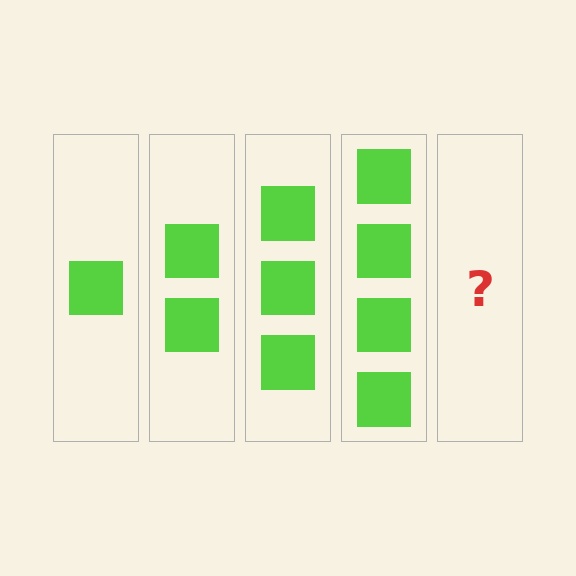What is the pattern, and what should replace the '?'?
The pattern is that each step adds one more square. The '?' should be 5 squares.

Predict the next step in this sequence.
The next step is 5 squares.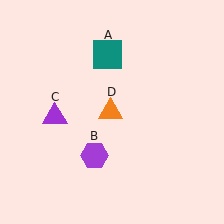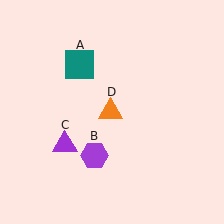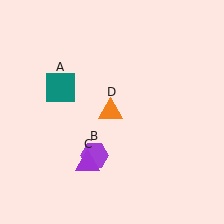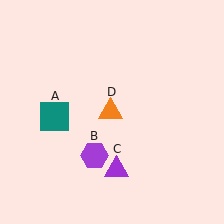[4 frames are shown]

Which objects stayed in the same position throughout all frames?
Purple hexagon (object B) and orange triangle (object D) remained stationary.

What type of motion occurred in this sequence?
The teal square (object A), purple triangle (object C) rotated counterclockwise around the center of the scene.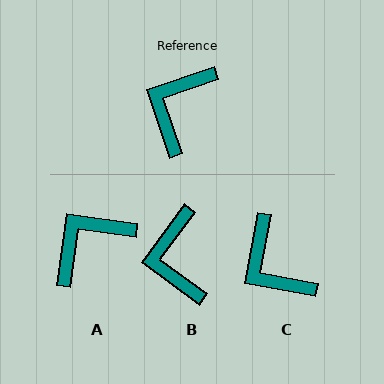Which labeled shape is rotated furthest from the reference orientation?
C, about 61 degrees away.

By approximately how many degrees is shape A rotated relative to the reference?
Approximately 26 degrees clockwise.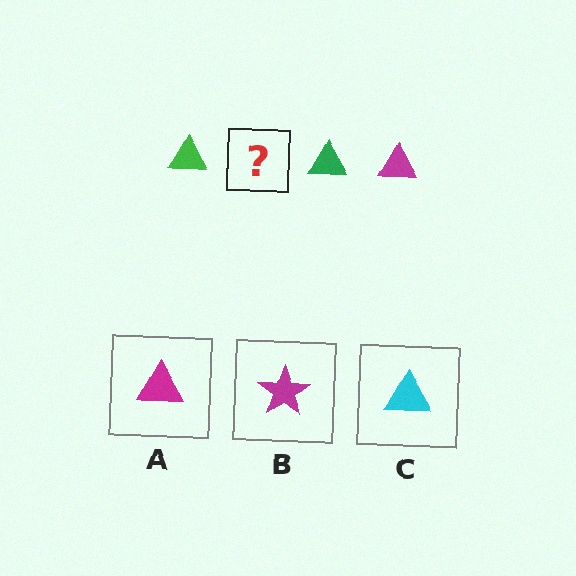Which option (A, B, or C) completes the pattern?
A.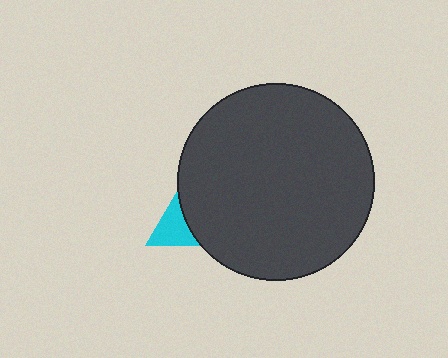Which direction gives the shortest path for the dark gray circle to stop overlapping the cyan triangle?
Moving right gives the shortest separation.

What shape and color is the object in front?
The object in front is a dark gray circle.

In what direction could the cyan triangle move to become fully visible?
The cyan triangle could move left. That would shift it out from behind the dark gray circle entirely.